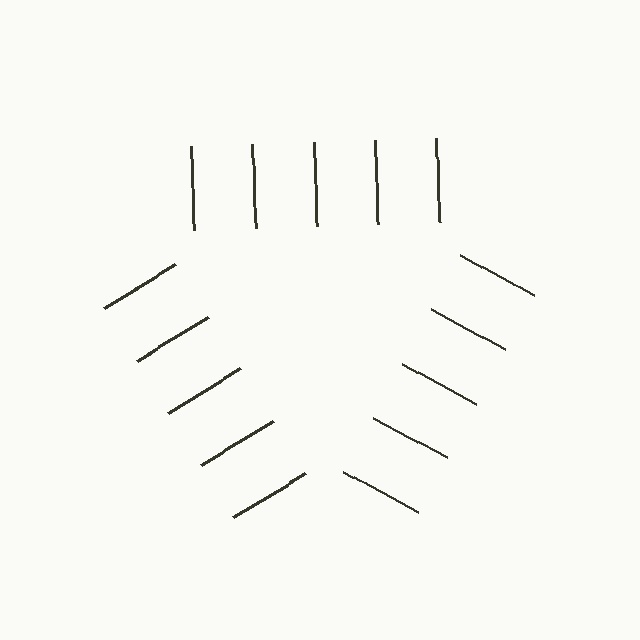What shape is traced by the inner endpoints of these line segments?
An illusory triangle — the line segments terminate on its edges but no continuous stroke is drawn.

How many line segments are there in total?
15 — 5 along each of the 3 edges.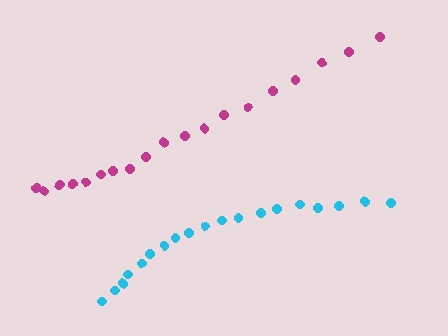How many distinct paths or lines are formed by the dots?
There are 2 distinct paths.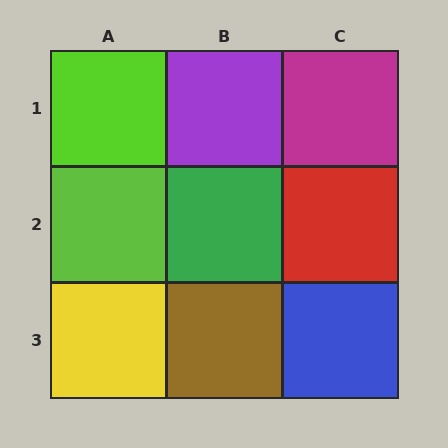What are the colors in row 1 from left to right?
Lime, purple, magenta.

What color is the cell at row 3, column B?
Brown.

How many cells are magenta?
1 cell is magenta.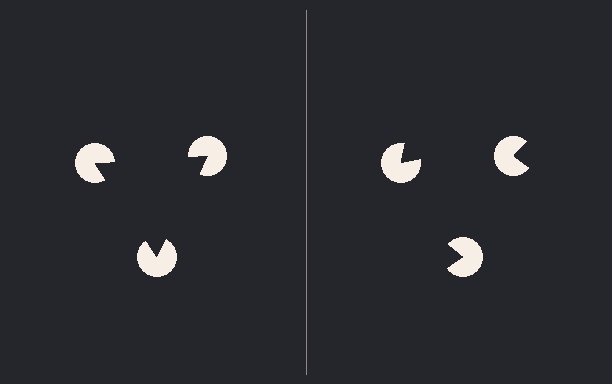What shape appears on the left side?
An illusory triangle.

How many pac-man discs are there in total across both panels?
6 — 3 on each side.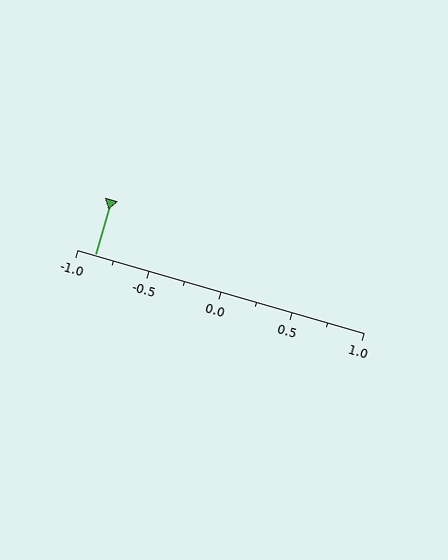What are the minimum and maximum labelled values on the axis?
The axis runs from -1.0 to 1.0.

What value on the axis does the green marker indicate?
The marker indicates approximately -0.88.